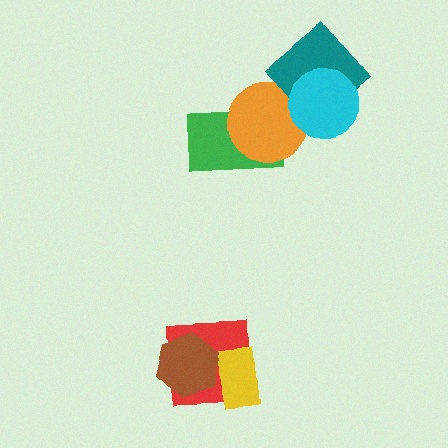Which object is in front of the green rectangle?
The orange circle is in front of the green rectangle.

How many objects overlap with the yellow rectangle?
2 objects overlap with the yellow rectangle.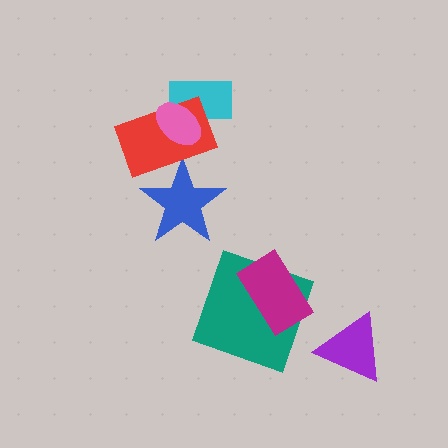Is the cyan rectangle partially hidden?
Yes, it is partially covered by another shape.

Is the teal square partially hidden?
Yes, it is partially covered by another shape.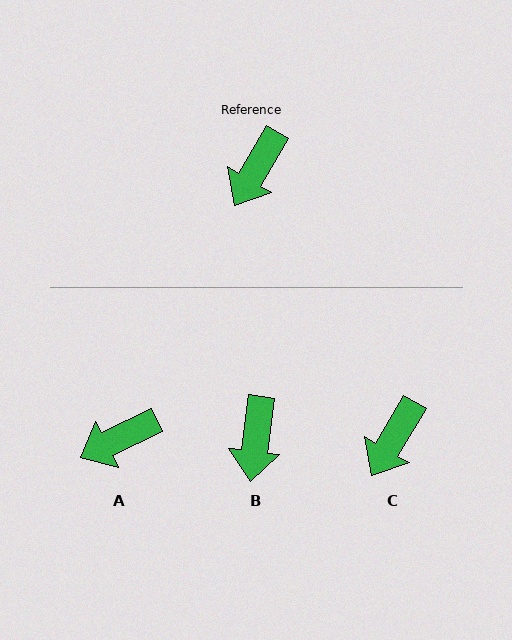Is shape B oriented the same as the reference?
No, it is off by about 23 degrees.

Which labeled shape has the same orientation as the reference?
C.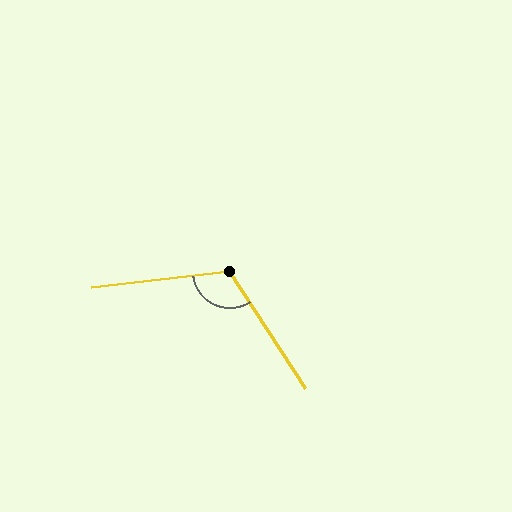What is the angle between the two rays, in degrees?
Approximately 117 degrees.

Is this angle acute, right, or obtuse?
It is obtuse.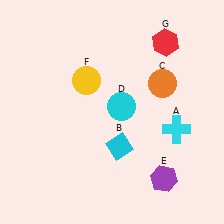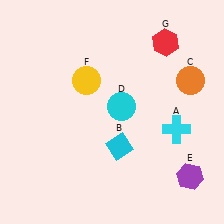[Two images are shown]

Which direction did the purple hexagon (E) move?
The purple hexagon (E) moved right.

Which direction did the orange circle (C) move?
The orange circle (C) moved right.